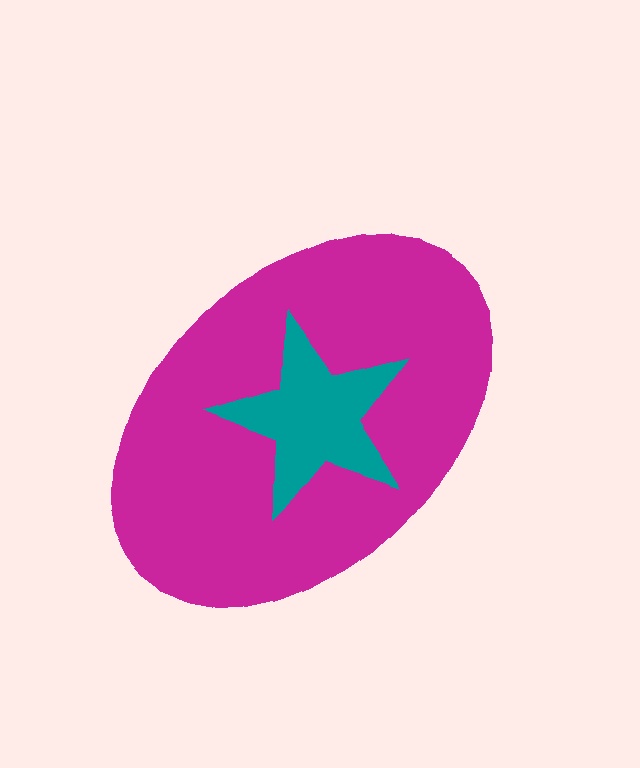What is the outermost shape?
The magenta ellipse.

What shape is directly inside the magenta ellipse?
The teal star.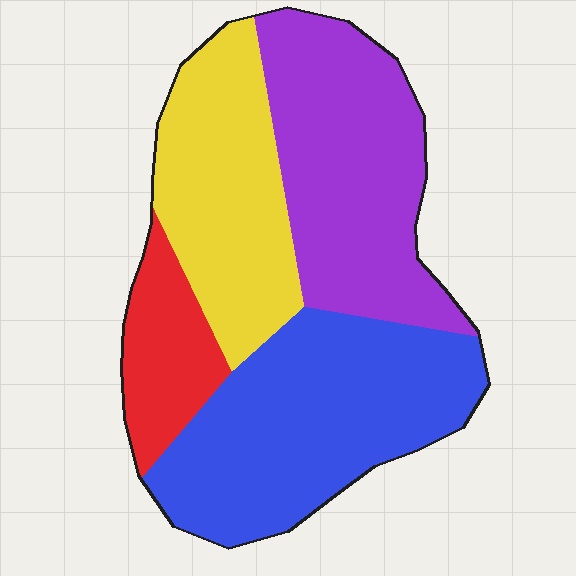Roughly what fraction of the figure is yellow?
Yellow covers around 25% of the figure.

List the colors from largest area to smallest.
From largest to smallest: blue, purple, yellow, red.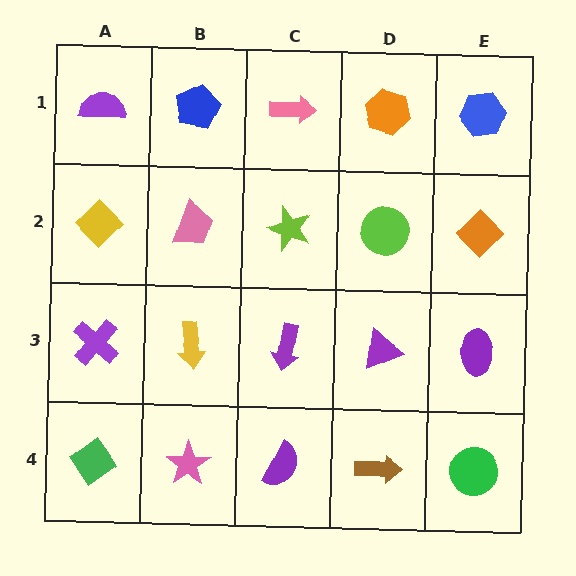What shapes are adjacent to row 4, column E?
A purple ellipse (row 3, column E), a brown arrow (row 4, column D).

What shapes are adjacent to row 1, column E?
An orange diamond (row 2, column E), an orange hexagon (row 1, column D).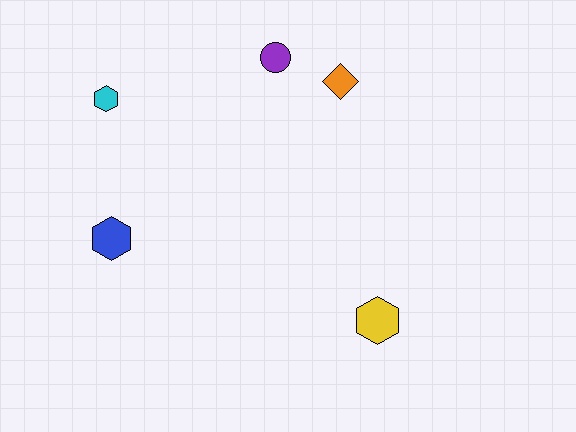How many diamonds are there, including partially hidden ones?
There is 1 diamond.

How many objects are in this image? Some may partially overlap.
There are 5 objects.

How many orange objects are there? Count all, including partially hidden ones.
There is 1 orange object.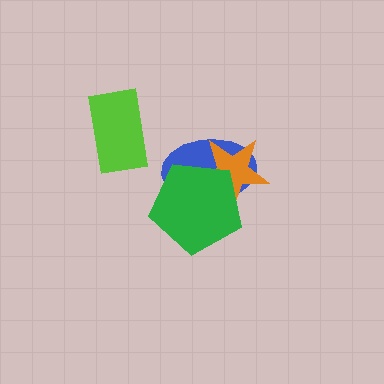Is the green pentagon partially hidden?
No, no other shape covers it.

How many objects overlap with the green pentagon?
2 objects overlap with the green pentagon.